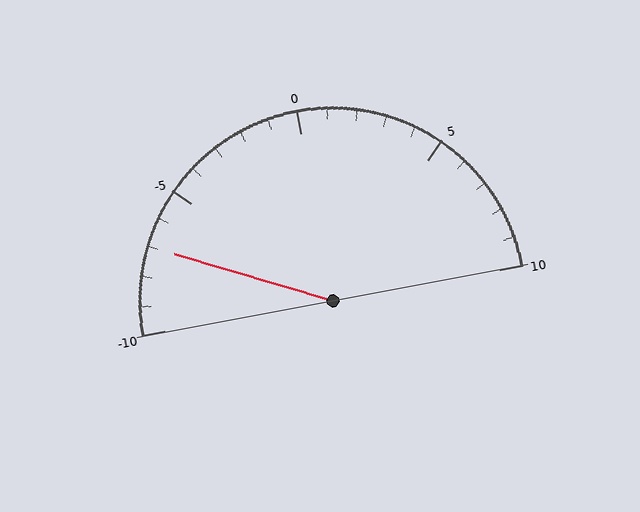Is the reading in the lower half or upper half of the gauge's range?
The reading is in the lower half of the range (-10 to 10).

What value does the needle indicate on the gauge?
The needle indicates approximately -7.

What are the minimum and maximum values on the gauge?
The gauge ranges from -10 to 10.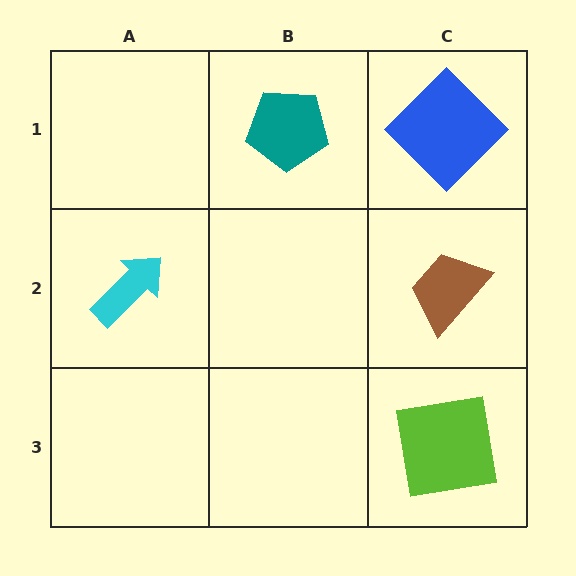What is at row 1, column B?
A teal pentagon.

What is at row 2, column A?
A cyan arrow.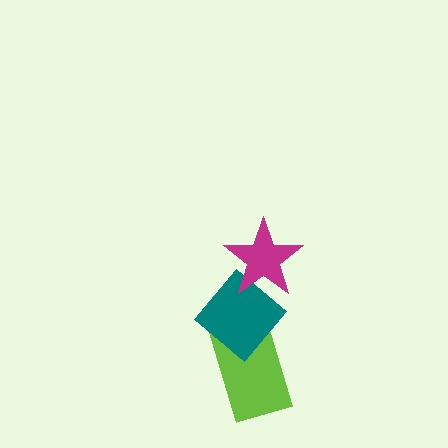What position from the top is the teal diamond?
The teal diamond is 2nd from the top.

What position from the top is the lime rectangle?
The lime rectangle is 3rd from the top.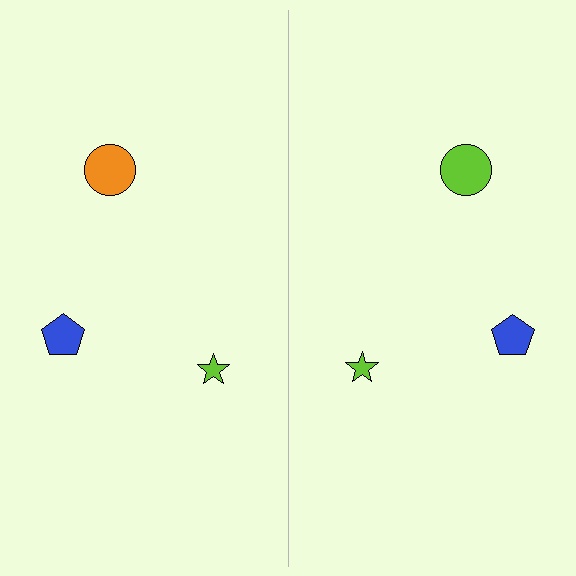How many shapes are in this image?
There are 6 shapes in this image.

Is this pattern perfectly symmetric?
No, the pattern is not perfectly symmetric. The lime circle on the right side breaks the symmetry — its mirror counterpart is orange.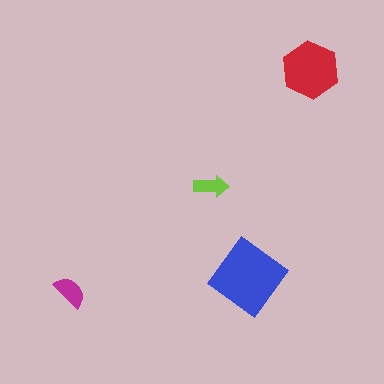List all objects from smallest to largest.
The lime arrow, the magenta semicircle, the red hexagon, the blue diamond.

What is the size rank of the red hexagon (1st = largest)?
2nd.